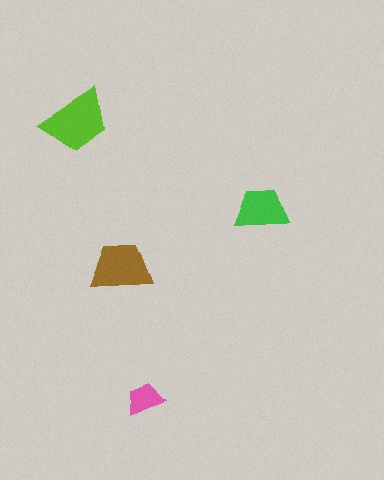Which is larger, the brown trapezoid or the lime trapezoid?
The lime one.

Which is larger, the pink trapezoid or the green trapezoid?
The green one.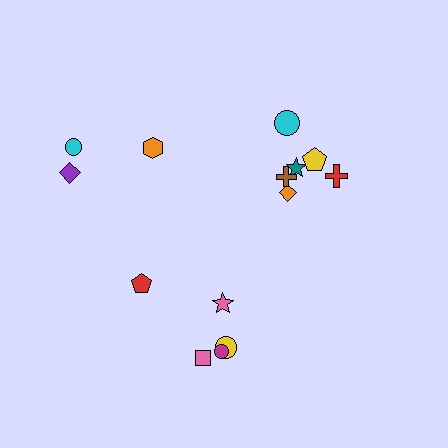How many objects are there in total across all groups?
There are 14 objects.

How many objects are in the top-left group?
There are 3 objects.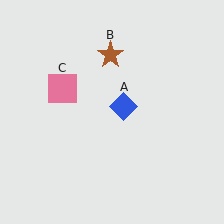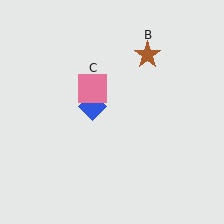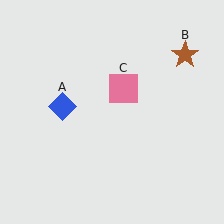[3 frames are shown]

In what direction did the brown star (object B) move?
The brown star (object B) moved right.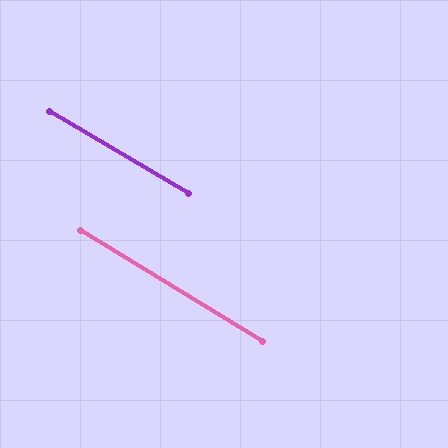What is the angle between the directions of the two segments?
Approximately 1 degree.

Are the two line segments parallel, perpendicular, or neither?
Parallel — their directions differ by only 0.8°.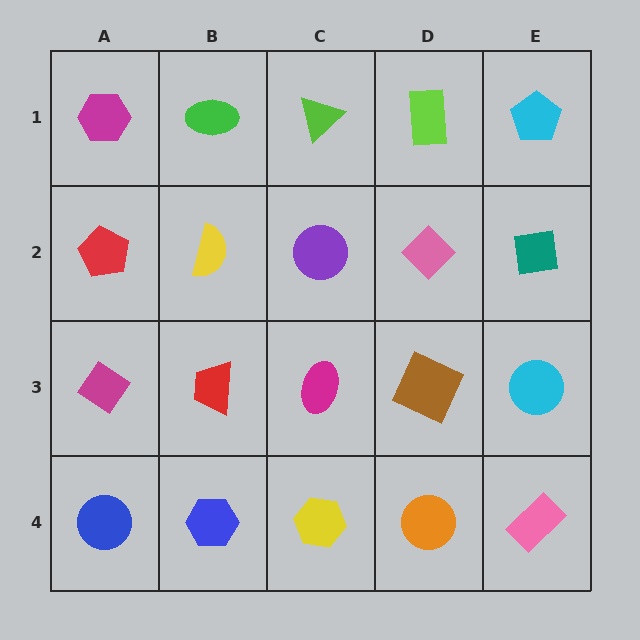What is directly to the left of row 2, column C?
A yellow semicircle.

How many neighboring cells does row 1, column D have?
3.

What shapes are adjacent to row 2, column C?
A lime triangle (row 1, column C), a magenta ellipse (row 3, column C), a yellow semicircle (row 2, column B), a pink diamond (row 2, column D).